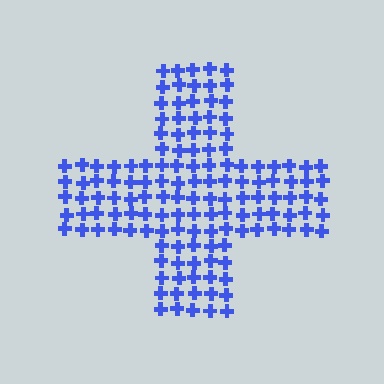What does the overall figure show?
The overall figure shows a cross.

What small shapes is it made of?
It is made of small crosses.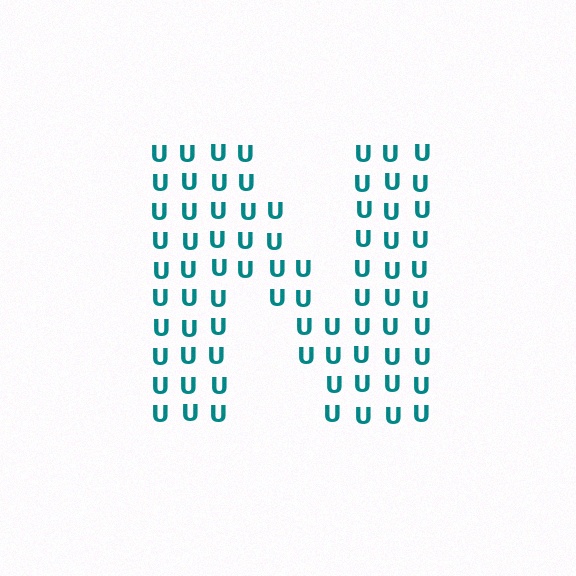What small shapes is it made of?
It is made of small letter U's.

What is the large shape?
The large shape is the letter N.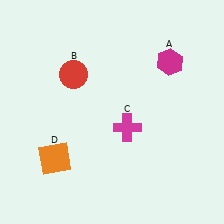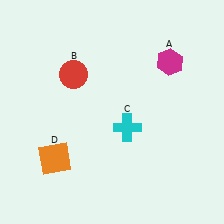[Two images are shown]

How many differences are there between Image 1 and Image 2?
There is 1 difference between the two images.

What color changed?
The cross (C) changed from magenta in Image 1 to cyan in Image 2.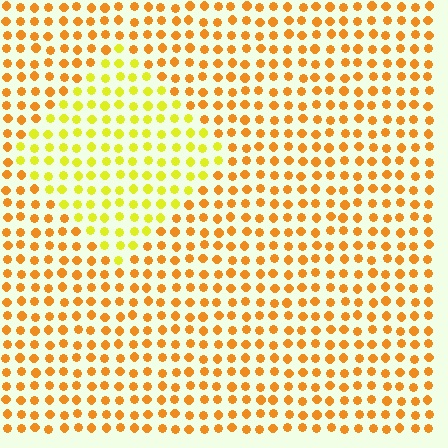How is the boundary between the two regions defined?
The boundary is defined purely by a slight shift in hue (about 34 degrees). Spacing, size, and orientation are identical on both sides.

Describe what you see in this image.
The image is filled with small orange elements in a uniform arrangement. A diamond-shaped region is visible where the elements are tinted to a slightly different hue, forming a subtle color boundary.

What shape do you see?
I see a diamond.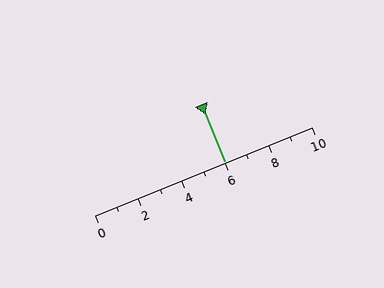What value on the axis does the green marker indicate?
The marker indicates approximately 6.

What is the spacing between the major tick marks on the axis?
The major ticks are spaced 2 apart.